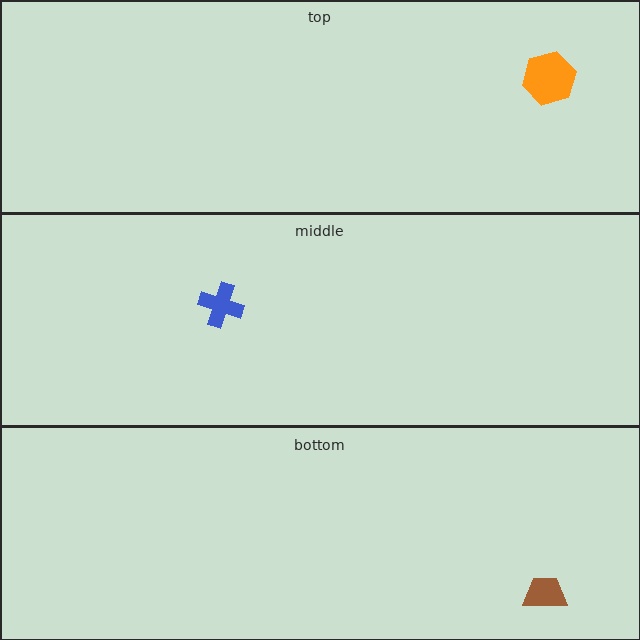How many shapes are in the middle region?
1.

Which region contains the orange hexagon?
The top region.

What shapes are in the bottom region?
The brown trapezoid.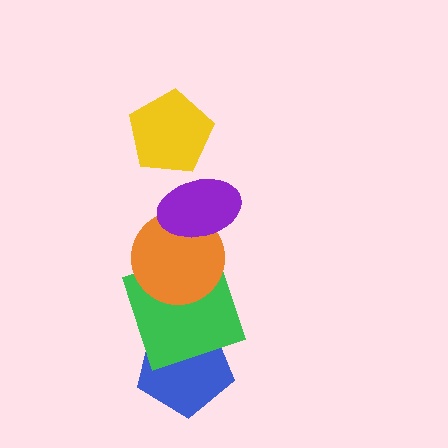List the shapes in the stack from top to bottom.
From top to bottom: the yellow pentagon, the purple ellipse, the orange circle, the green square, the blue pentagon.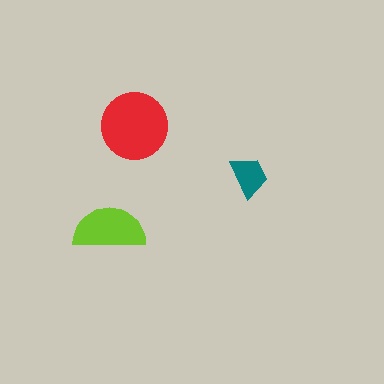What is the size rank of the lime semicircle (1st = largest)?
2nd.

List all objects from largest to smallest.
The red circle, the lime semicircle, the teal trapezoid.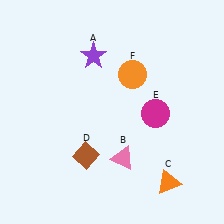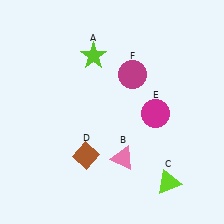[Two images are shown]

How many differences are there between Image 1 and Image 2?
There are 3 differences between the two images.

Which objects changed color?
A changed from purple to lime. C changed from orange to lime. F changed from orange to magenta.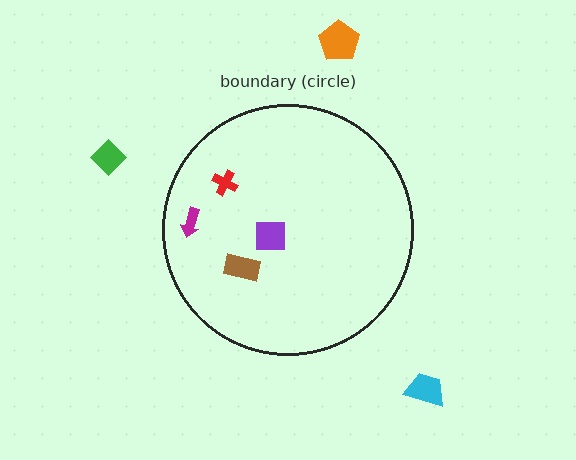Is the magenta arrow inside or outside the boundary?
Inside.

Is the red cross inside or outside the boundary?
Inside.